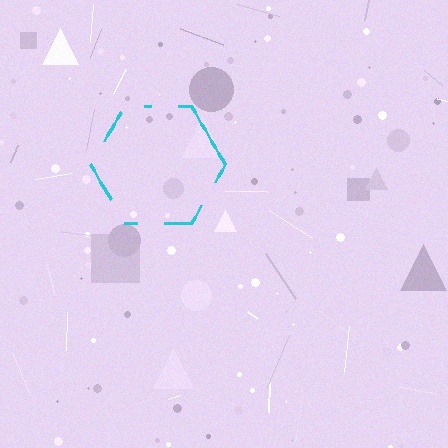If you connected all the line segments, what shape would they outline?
They would outline a hexagon.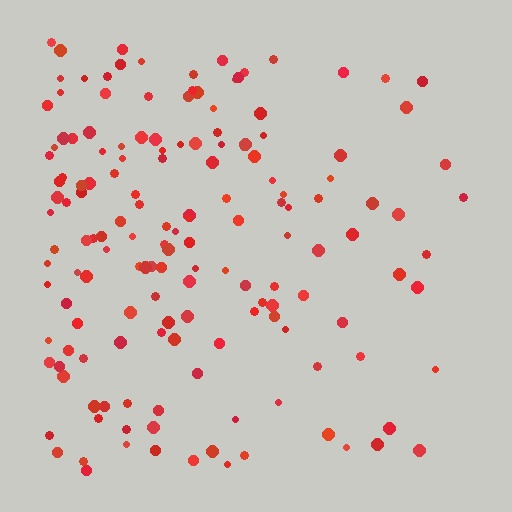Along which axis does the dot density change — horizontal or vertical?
Horizontal.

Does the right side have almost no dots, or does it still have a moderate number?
Still a moderate number, just noticeably fewer than the left.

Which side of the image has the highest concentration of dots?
The left.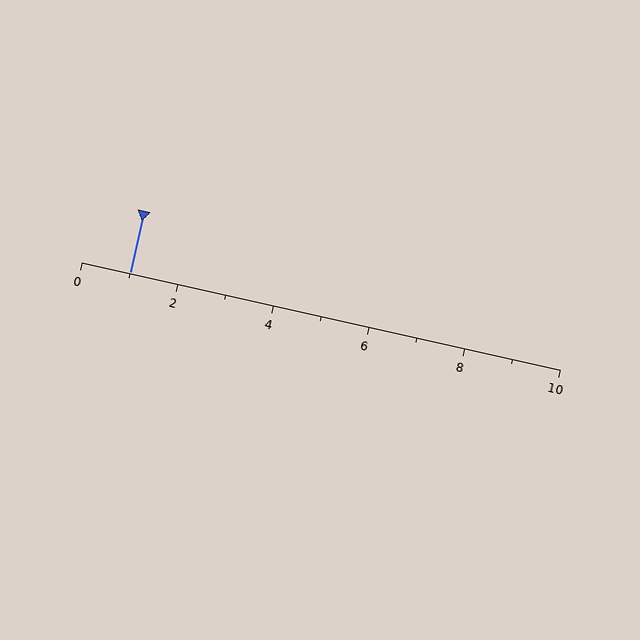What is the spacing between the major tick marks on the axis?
The major ticks are spaced 2 apart.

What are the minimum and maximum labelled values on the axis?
The axis runs from 0 to 10.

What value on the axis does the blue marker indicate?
The marker indicates approximately 1.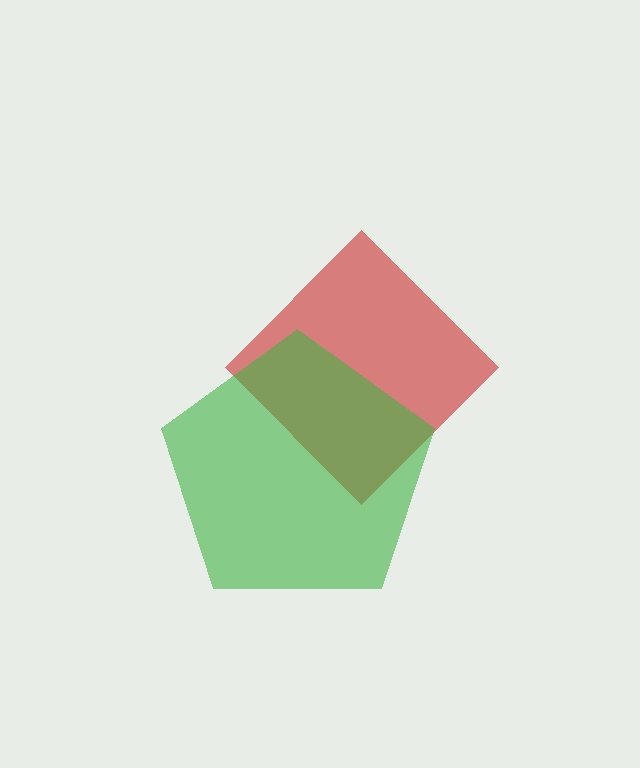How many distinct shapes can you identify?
There are 2 distinct shapes: a red diamond, a green pentagon.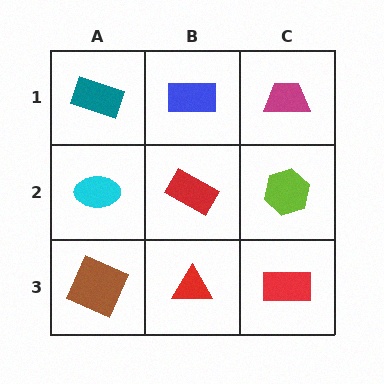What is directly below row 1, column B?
A red rectangle.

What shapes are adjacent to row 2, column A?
A teal rectangle (row 1, column A), a brown square (row 3, column A), a red rectangle (row 2, column B).